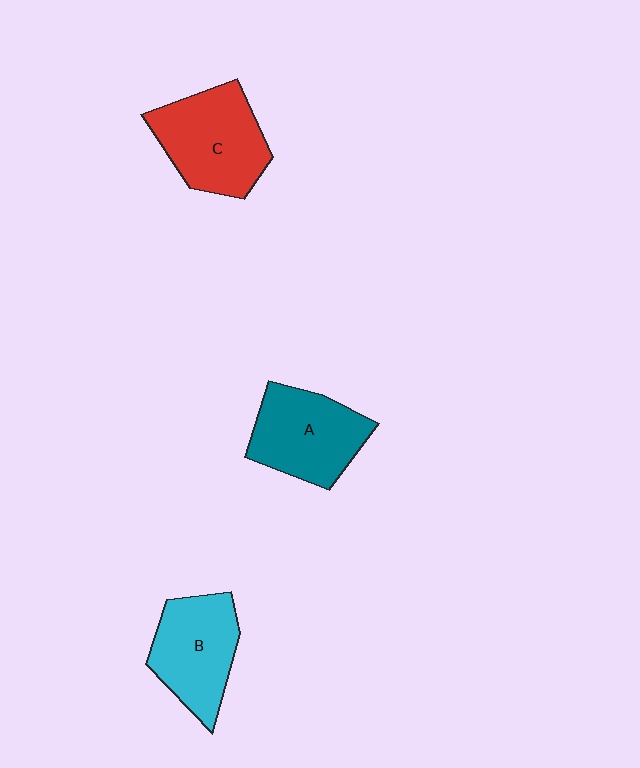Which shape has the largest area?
Shape C (red).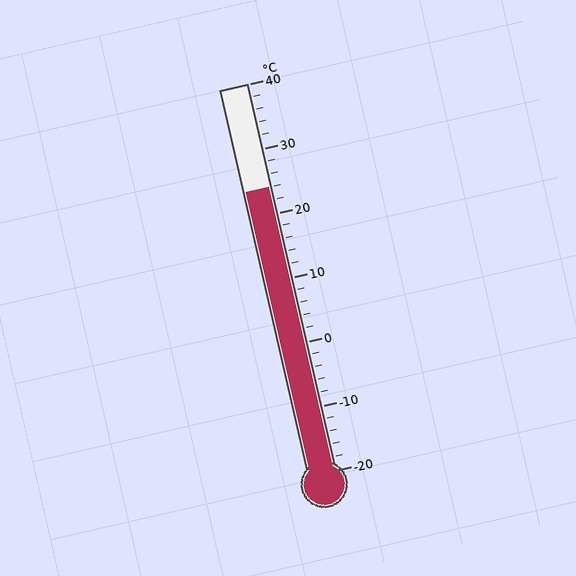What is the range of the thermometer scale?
The thermometer scale ranges from -20°C to 40°C.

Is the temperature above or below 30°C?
The temperature is below 30°C.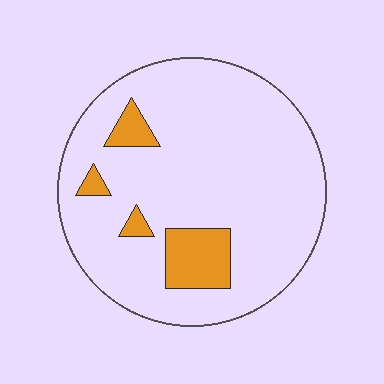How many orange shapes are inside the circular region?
4.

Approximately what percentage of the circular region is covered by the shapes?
Approximately 10%.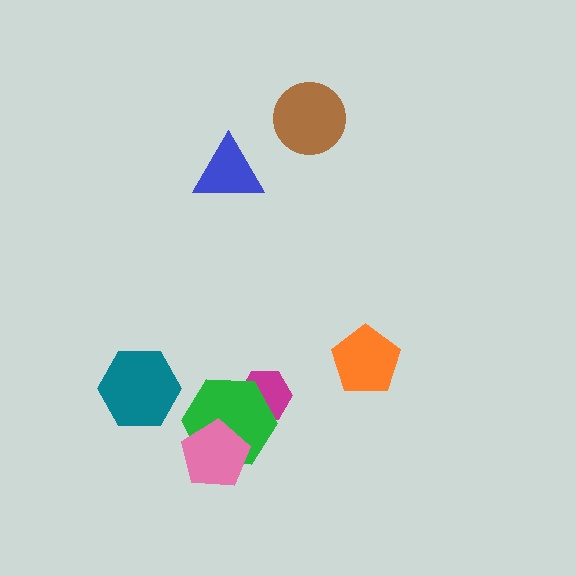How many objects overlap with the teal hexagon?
0 objects overlap with the teal hexagon.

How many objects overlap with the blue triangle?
0 objects overlap with the blue triangle.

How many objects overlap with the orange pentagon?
0 objects overlap with the orange pentagon.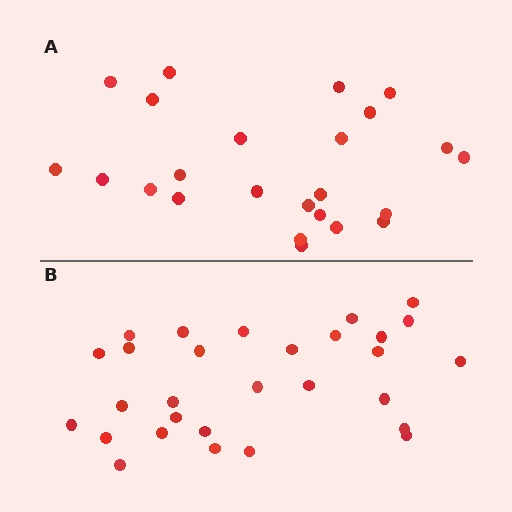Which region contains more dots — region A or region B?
Region B (the bottom region) has more dots.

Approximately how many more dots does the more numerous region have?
Region B has about 5 more dots than region A.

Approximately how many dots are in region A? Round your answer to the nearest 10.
About 20 dots. (The exact count is 24, which rounds to 20.)